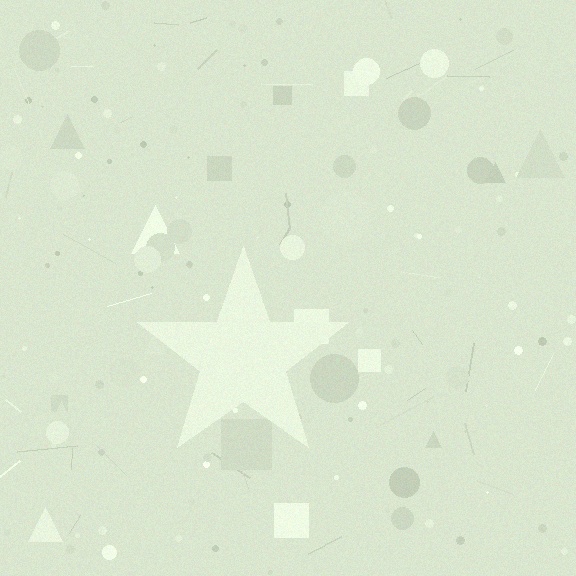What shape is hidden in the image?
A star is hidden in the image.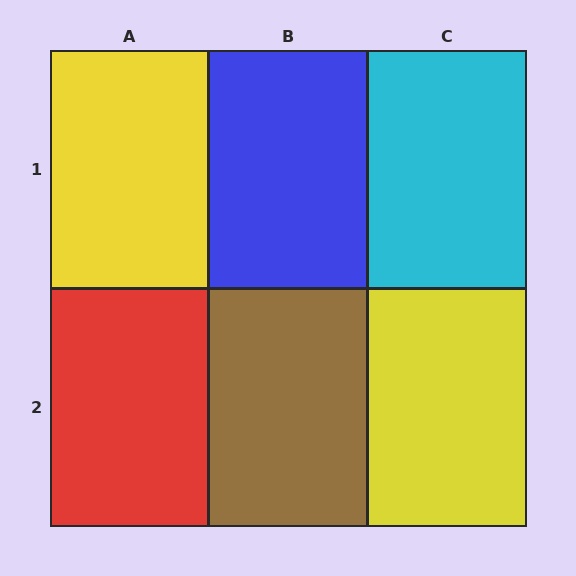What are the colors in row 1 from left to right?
Yellow, blue, cyan.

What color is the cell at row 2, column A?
Red.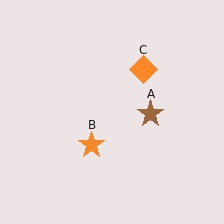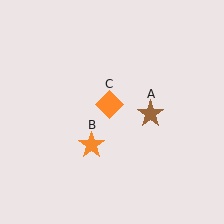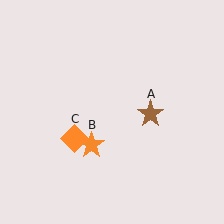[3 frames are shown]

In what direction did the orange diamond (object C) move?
The orange diamond (object C) moved down and to the left.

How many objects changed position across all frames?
1 object changed position: orange diamond (object C).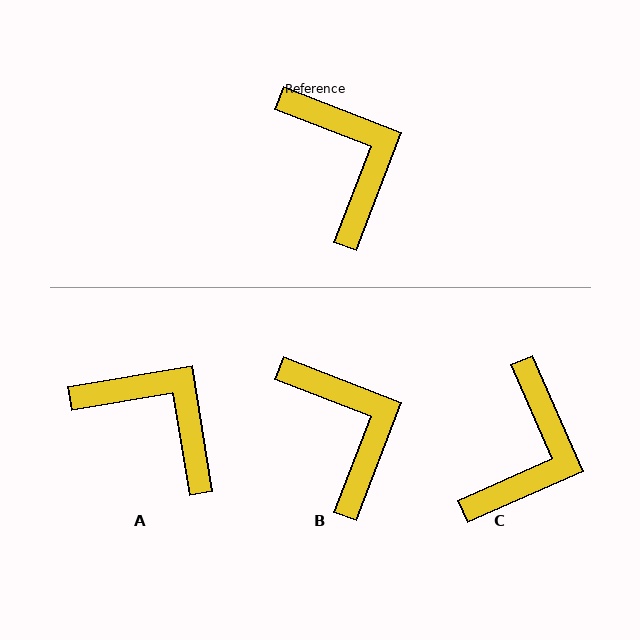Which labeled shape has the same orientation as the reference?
B.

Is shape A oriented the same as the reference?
No, it is off by about 30 degrees.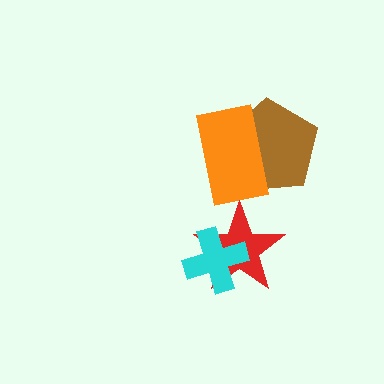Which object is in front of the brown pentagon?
The orange rectangle is in front of the brown pentagon.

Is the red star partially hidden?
Yes, it is partially covered by another shape.